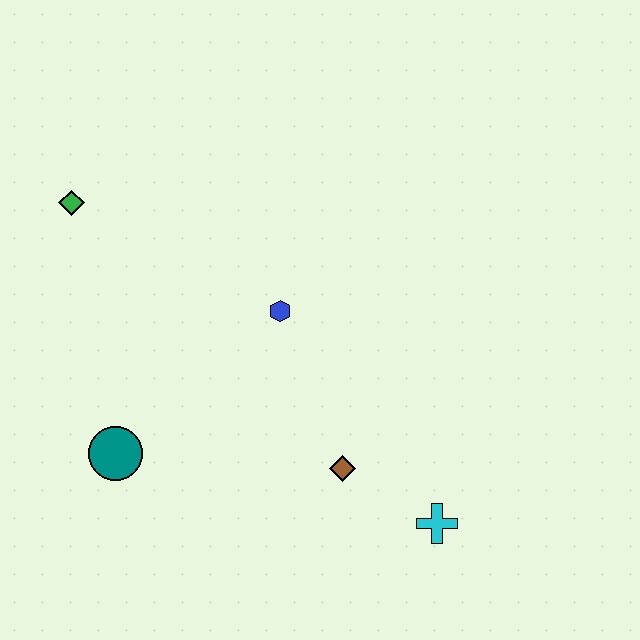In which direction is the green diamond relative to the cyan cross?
The green diamond is to the left of the cyan cross.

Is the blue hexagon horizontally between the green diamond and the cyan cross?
Yes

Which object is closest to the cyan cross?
The brown diamond is closest to the cyan cross.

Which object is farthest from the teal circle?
The cyan cross is farthest from the teal circle.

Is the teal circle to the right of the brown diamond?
No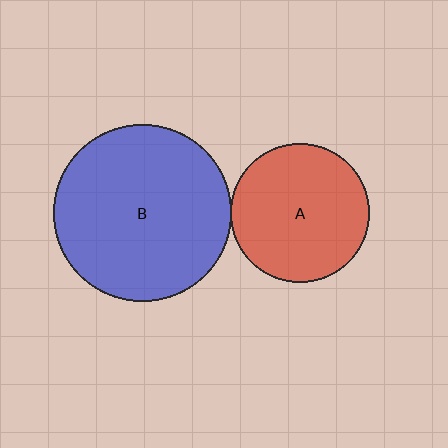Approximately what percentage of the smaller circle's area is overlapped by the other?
Approximately 5%.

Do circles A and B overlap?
Yes.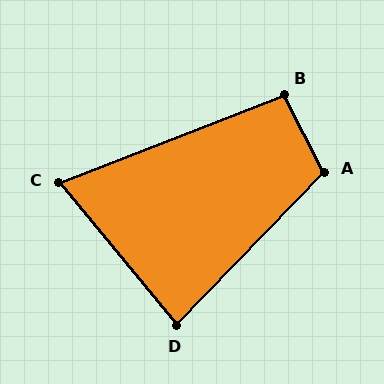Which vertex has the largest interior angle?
A, at approximately 108 degrees.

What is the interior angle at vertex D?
Approximately 84 degrees (acute).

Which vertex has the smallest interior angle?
C, at approximately 72 degrees.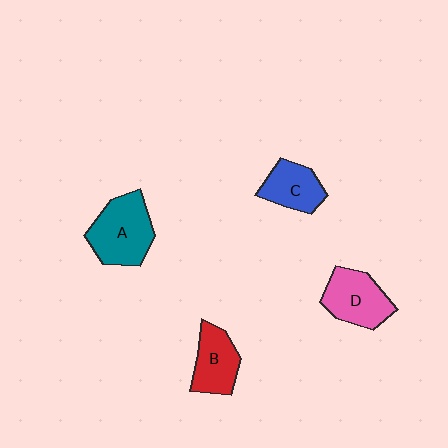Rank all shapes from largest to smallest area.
From largest to smallest: A (teal), D (pink), B (red), C (blue).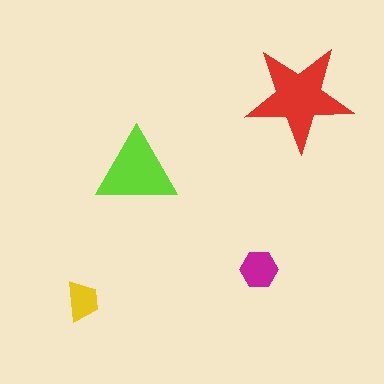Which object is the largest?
The red star.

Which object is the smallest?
The yellow trapezoid.